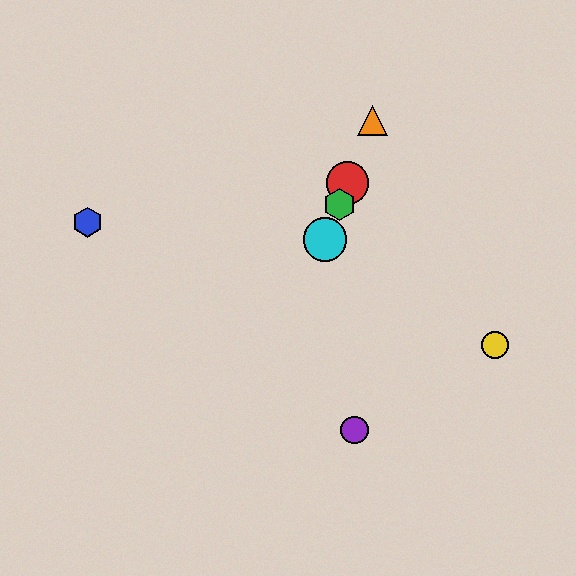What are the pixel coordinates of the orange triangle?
The orange triangle is at (372, 120).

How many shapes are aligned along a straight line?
4 shapes (the red circle, the green hexagon, the orange triangle, the cyan circle) are aligned along a straight line.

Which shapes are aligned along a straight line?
The red circle, the green hexagon, the orange triangle, the cyan circle are aligned along a straight line.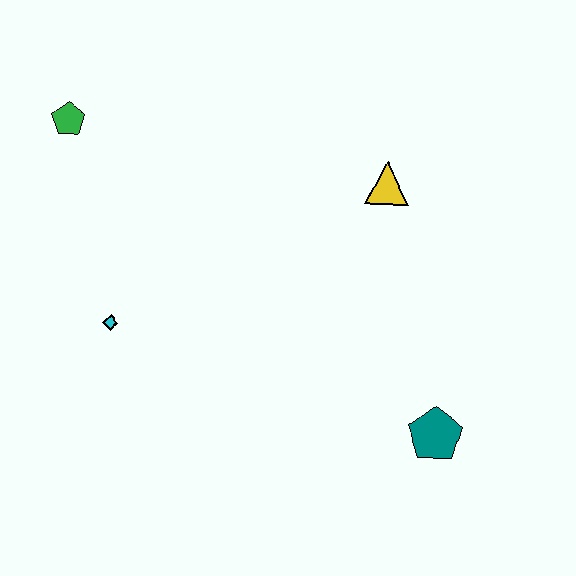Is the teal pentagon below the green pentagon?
Yes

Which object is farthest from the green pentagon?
The teal pentagon is farthest from the green pentagon.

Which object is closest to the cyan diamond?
The green pentagon is closest to the cyan diamond.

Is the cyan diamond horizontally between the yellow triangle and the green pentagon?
Yes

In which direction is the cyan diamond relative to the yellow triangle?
The cyan diamond is to the left of the yellow triangle.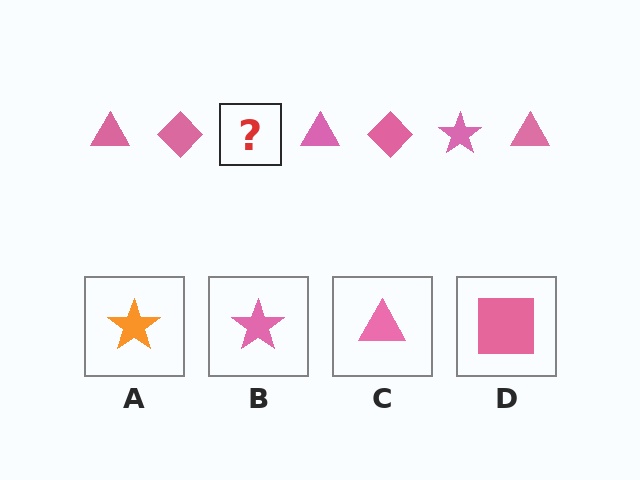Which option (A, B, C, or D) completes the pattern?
B.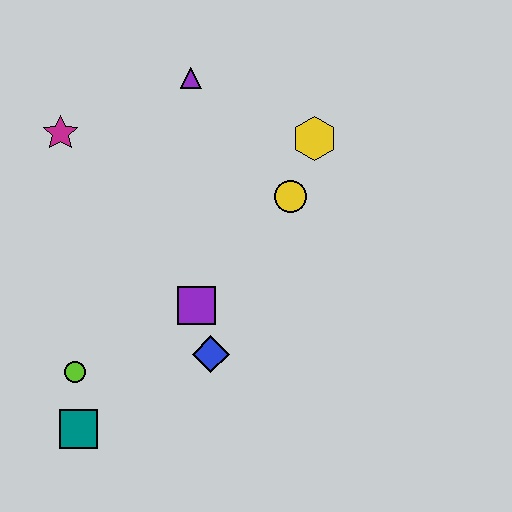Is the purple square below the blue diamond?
No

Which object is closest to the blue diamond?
The purple square is closest to the blue diamond.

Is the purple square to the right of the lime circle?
Yes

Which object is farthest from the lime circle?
The yellow hexagon is farthest from the lime circle.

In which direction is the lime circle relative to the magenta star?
The lime circle is below the magenta star.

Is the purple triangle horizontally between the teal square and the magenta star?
No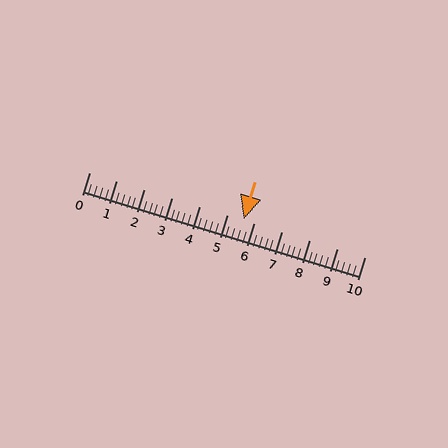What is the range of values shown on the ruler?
The ruler shows values from 0 to 10.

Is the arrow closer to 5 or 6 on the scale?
The arrow is closer to 6.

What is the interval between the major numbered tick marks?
The major tick marks are spaced 1 units apart.